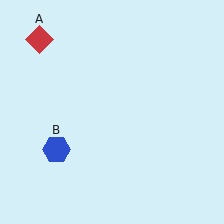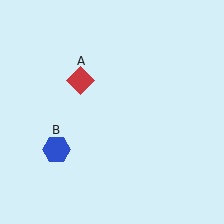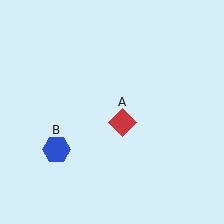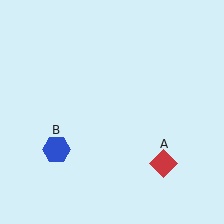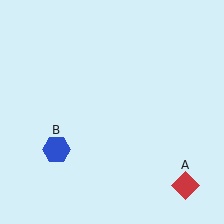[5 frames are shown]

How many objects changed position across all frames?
1 object changed position: red diamond (object A).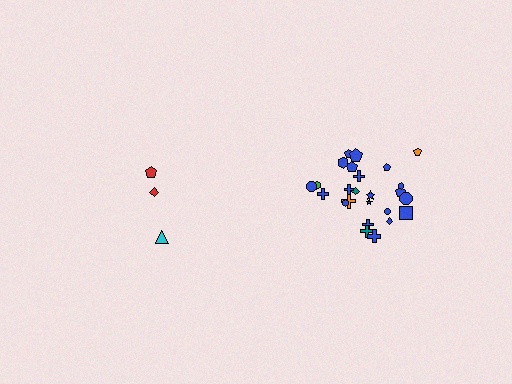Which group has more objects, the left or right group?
The right group.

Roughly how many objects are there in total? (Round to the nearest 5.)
Roughly 30 objects in total.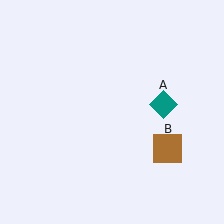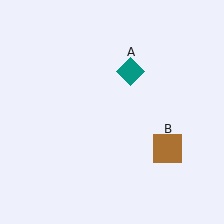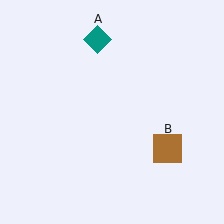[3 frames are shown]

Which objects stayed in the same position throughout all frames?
Brown square (object B) remained stationary.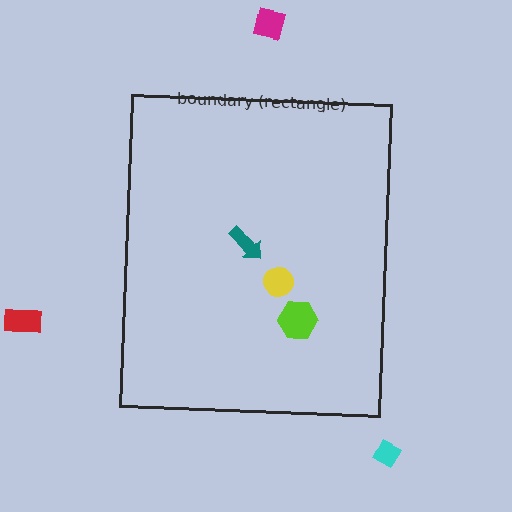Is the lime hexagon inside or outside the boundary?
Inside.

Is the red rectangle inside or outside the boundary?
Outside.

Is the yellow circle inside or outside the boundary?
Inside.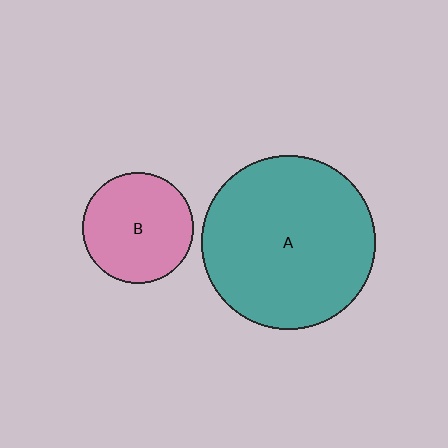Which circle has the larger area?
Circle A (teal).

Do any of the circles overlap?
No, none of the circles overlap.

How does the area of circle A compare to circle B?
Approximately 2.4 times.